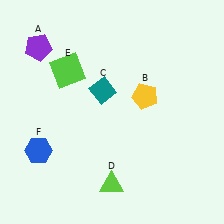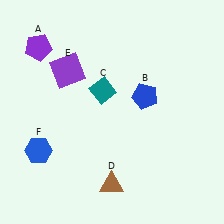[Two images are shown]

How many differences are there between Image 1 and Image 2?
There are 3 differences between the two images.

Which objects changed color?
B changed from yellow to blue. D changed from lime to brown. E changed from lime to purple.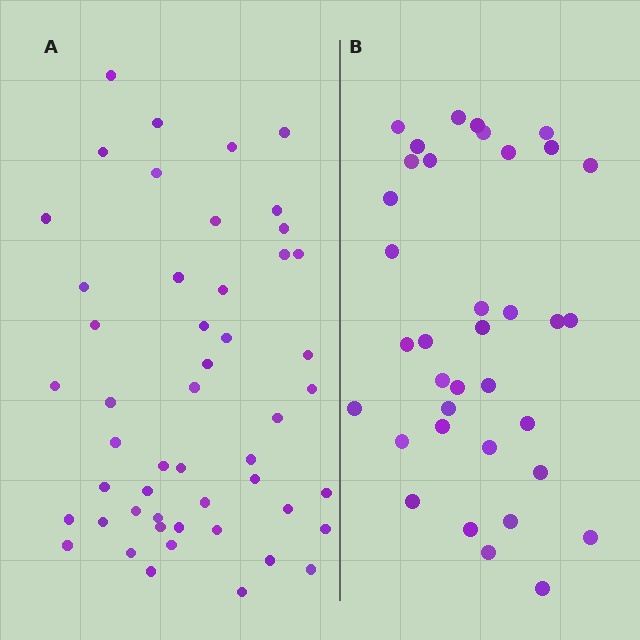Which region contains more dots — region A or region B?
Region A (the left region) has more dots.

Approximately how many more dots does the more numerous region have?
Region A has approximately 15 more dots than region B.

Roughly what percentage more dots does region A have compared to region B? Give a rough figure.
About 40% more.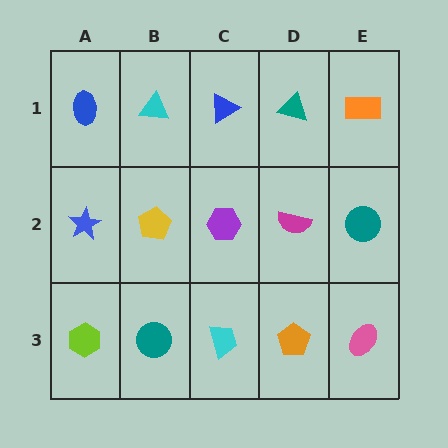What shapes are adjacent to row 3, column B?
A yellow pentagon (row 2, column B), a lime hexagon (row 3, column A), a cyan trapezoid (row 3, column C).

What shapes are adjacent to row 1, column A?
A blue star (row 2, column A), a cyan triangle (row 1, column B).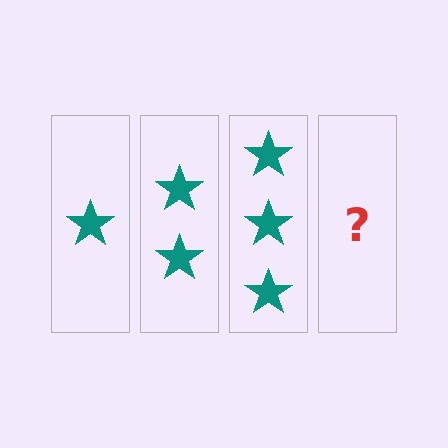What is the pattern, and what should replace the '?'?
The pattern is that each step adds one more star. The '?' should be 4 stars.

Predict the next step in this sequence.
The next step is 4 stars.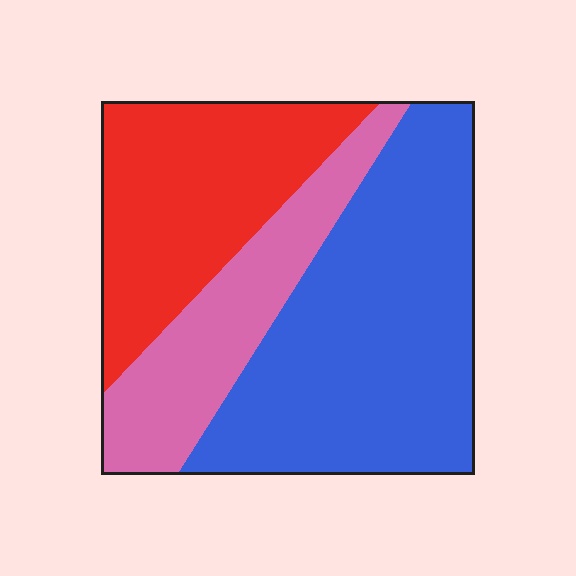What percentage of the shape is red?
Red takes up between a quarter and a half of the shape.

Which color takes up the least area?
Pink, at roughly 20%.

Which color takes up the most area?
Blue, at roughly 50%.